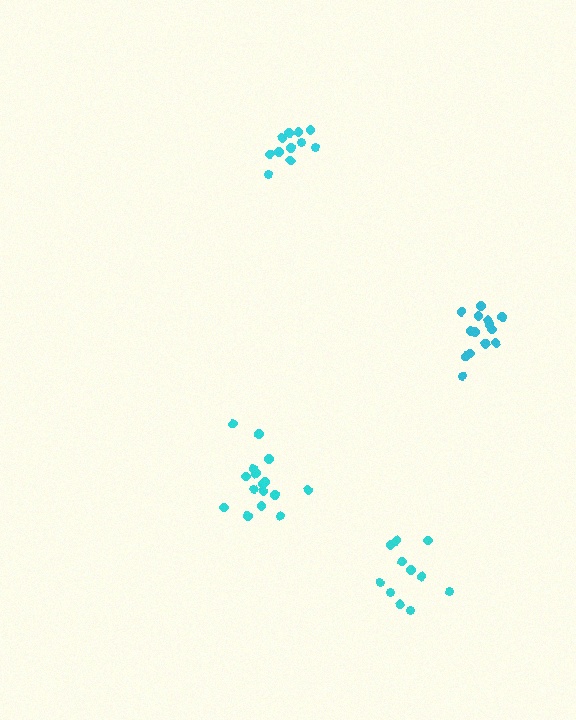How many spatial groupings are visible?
There are 4 spatial groupings.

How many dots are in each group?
Group 1: 14 dots, Group 2: 16 dots, Group 3: 11 dots, Group 4: 11 dots (52 total).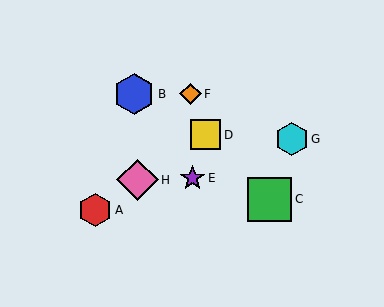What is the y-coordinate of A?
Object A is at y≈210.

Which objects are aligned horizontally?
Objects B, F are aligned horizontally.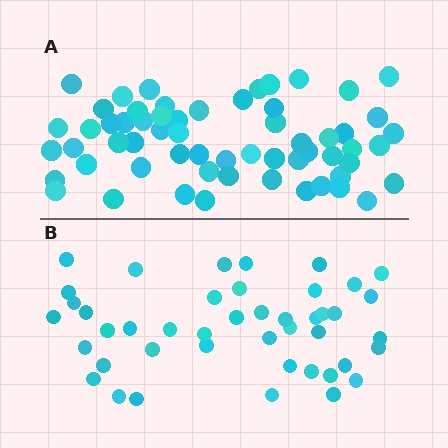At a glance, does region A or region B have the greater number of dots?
Region A (the top region) has more dots.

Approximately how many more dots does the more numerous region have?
Region A has approximately 15 more dots than region B.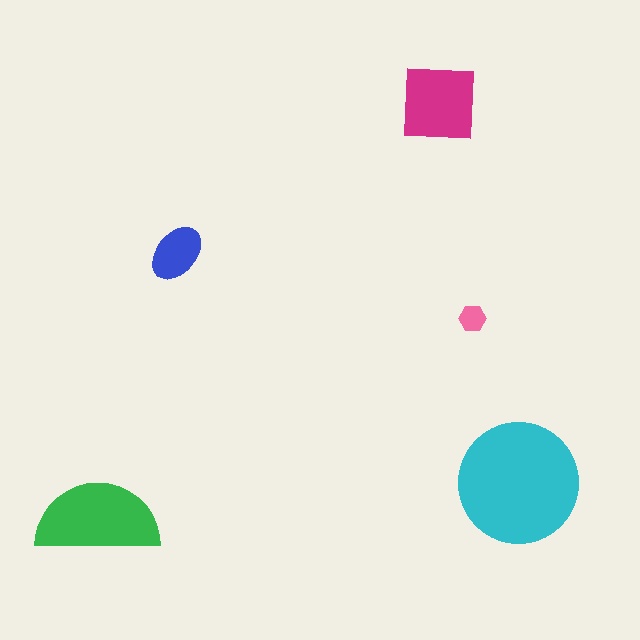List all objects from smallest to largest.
The pink hexagon, the blue ellipse, the magenta square, the green semicircle, the cyan circle.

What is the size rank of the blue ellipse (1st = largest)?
4th.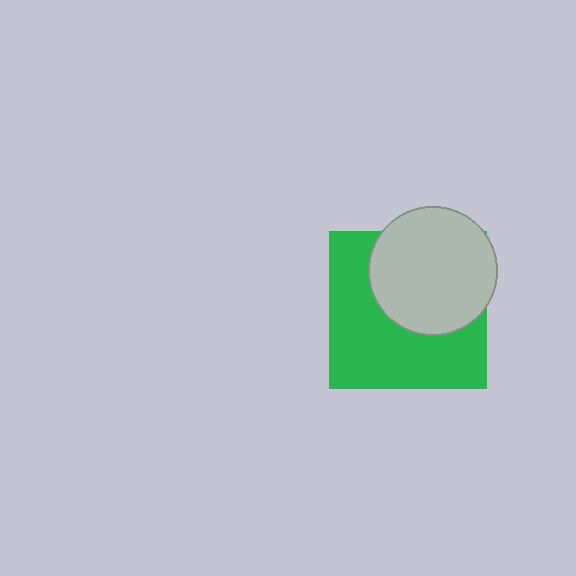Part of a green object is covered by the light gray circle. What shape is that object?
It is a square.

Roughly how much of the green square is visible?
About half of it is visible (roughly 56%).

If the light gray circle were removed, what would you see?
You would see the complete green square.